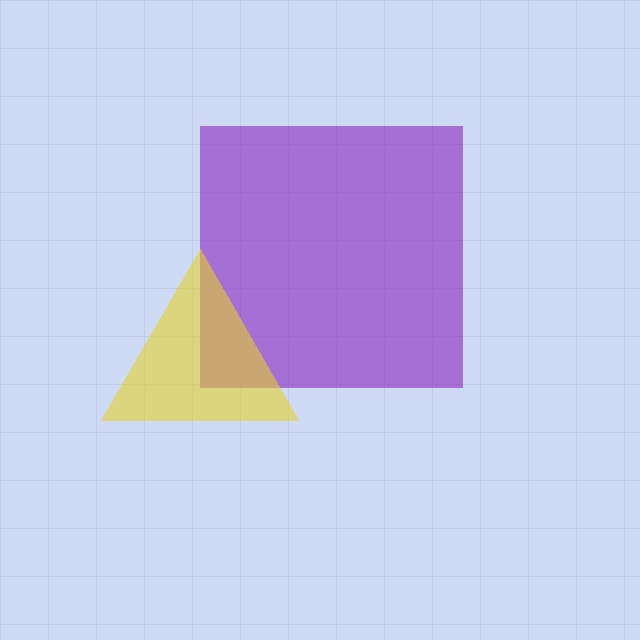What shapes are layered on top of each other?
The layered shapes are: a purple square, a yellow triangle.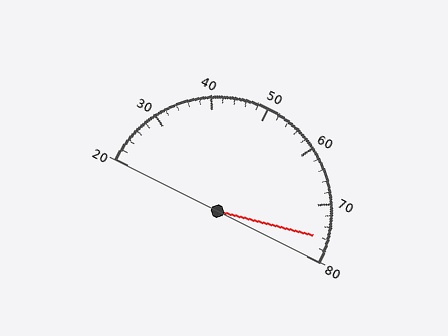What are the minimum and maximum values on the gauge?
The gauge ranges from 20 to 80.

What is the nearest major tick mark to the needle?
The nearest major tick mark is 80.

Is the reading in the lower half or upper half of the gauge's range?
The reading is in the upper half of the range (20 to 80).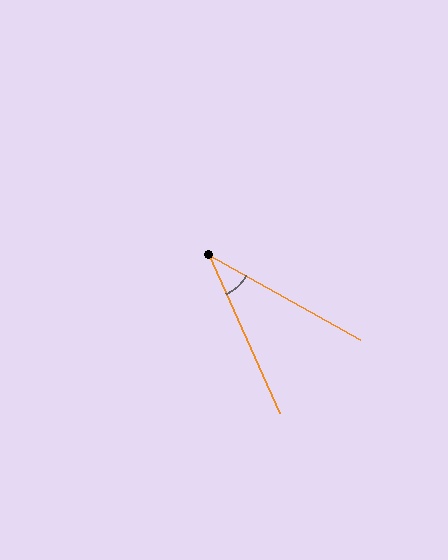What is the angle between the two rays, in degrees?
Approximately 37 degrees.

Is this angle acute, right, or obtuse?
It is acute.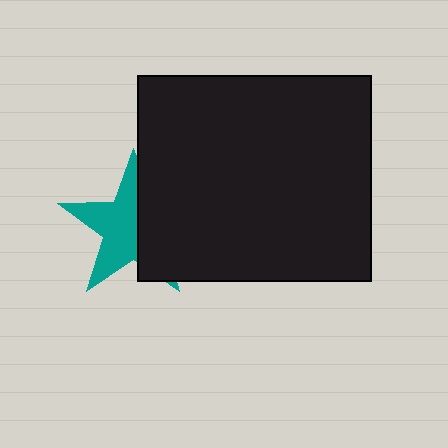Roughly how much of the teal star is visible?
About half of it is visible (roughly 57%).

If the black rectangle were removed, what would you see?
You would see the complete teal star.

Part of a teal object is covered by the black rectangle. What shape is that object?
It is a star.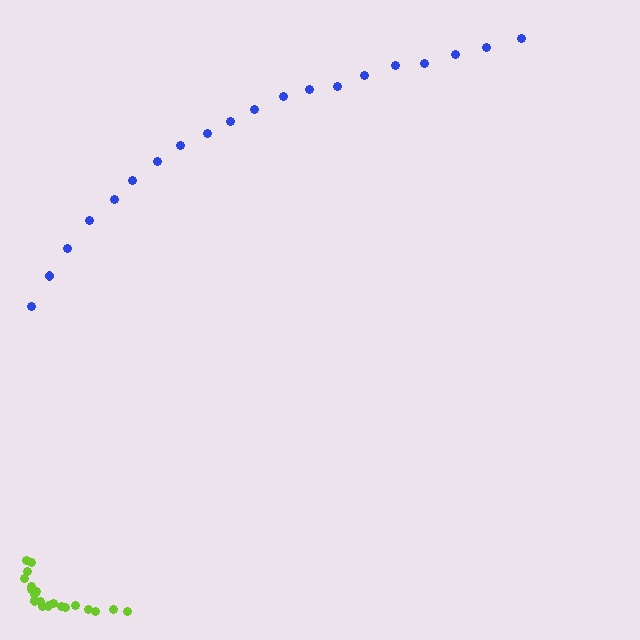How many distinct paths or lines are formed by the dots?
There are 2 distinct paths.